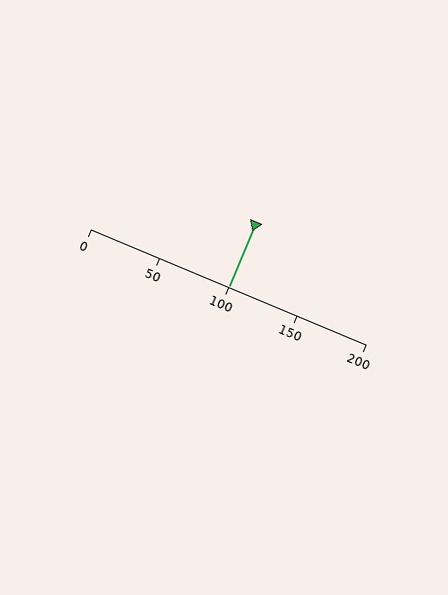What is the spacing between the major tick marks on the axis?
The major ticks are spaced 50 apart.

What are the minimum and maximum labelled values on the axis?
The axis runs from 0 to 200.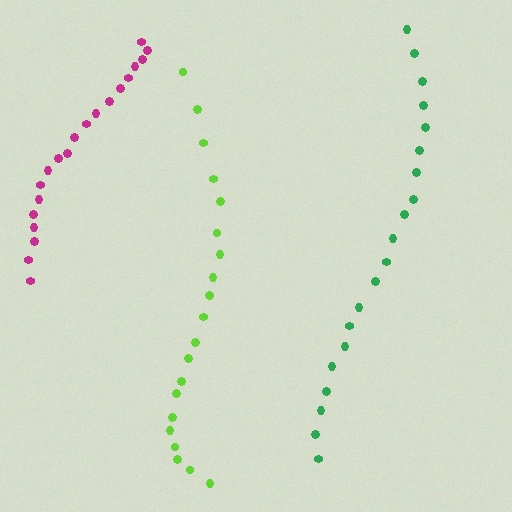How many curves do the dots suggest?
There are 3 distinct paths.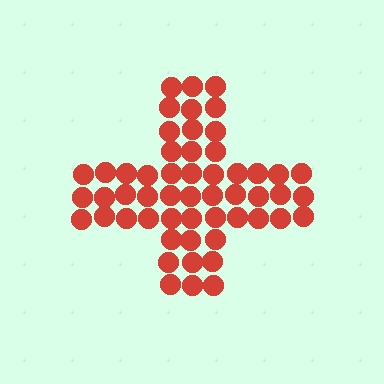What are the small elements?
The small elements are circles.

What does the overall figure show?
The overall figure shows a cross.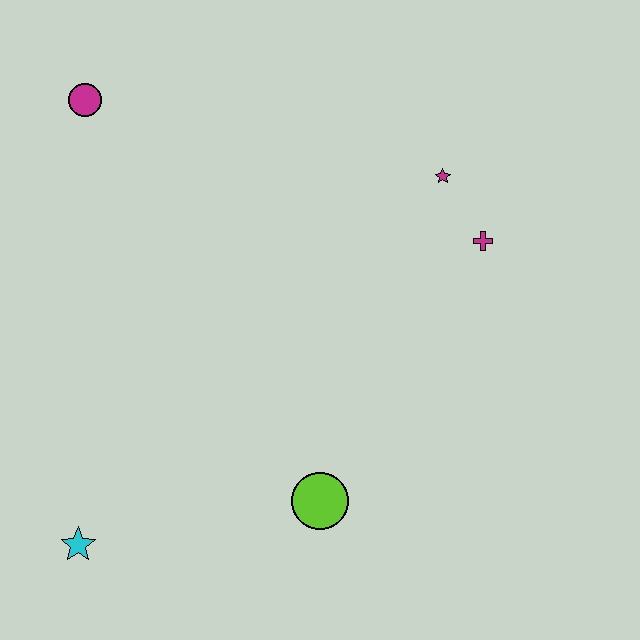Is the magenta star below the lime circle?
No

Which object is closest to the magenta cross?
The magenta star is closest to the magenta cross.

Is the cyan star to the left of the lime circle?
Yes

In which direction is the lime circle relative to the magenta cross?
The lime circle is below the magenta cross.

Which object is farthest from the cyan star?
The magenta star is farthest from the cyan star.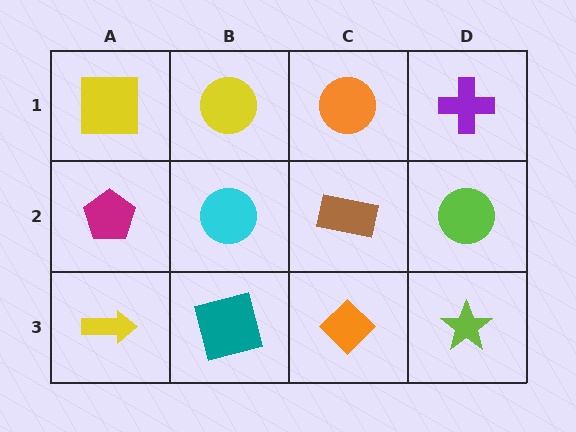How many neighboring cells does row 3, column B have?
3.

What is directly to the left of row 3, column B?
A yellow arrow.